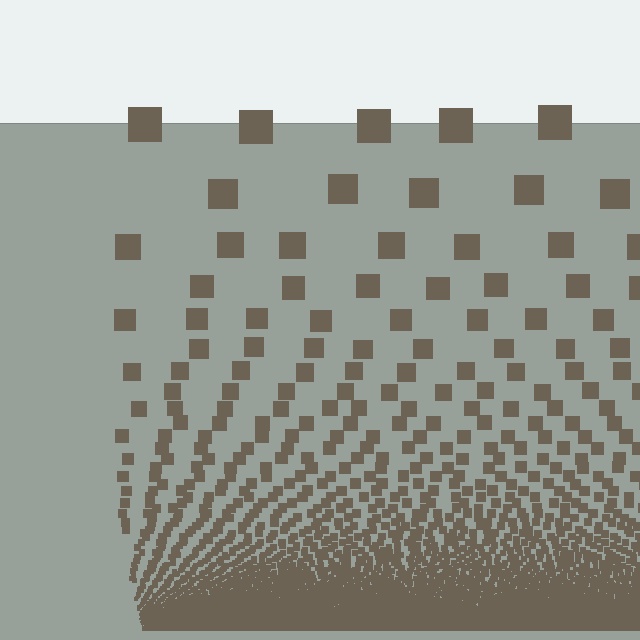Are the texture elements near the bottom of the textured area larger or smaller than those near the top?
Smaller. The gradient is inverted — elements near the bottom are smaller and denser.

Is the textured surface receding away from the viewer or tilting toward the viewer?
The surface appears to tilt toward the viewer. Texture elements get larger and sparser toward the top.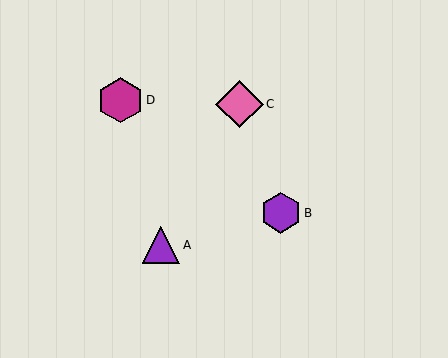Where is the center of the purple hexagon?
The center of the purple hexagon is at (281, 213).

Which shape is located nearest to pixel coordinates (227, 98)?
The pink diamond (labeled C) at (240, 104) is nearest to that location.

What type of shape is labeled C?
Shape C is a pink diamond.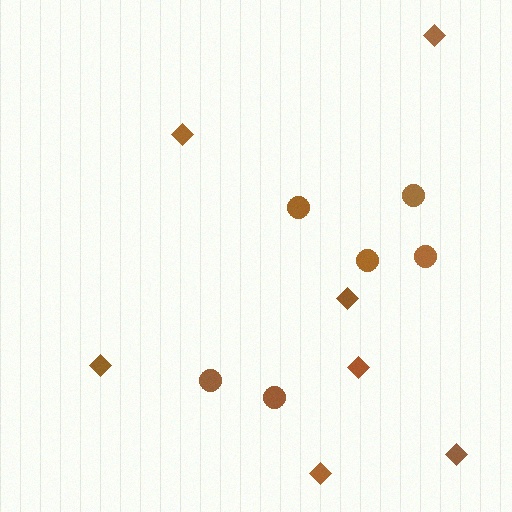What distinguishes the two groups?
There are 2 groups: one group of circles (6) and one group of diamonds (7).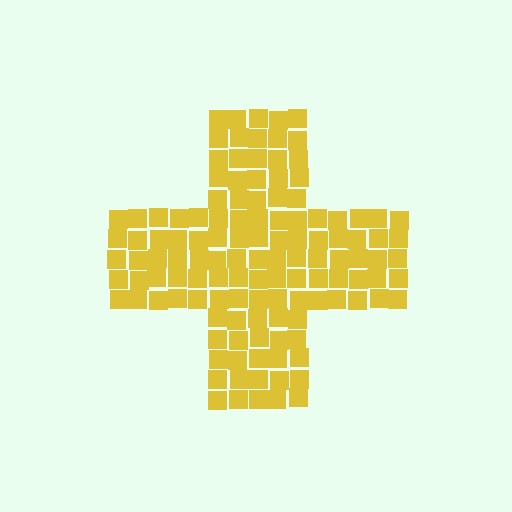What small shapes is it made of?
It is made of small squares.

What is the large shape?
The large shape is a cross.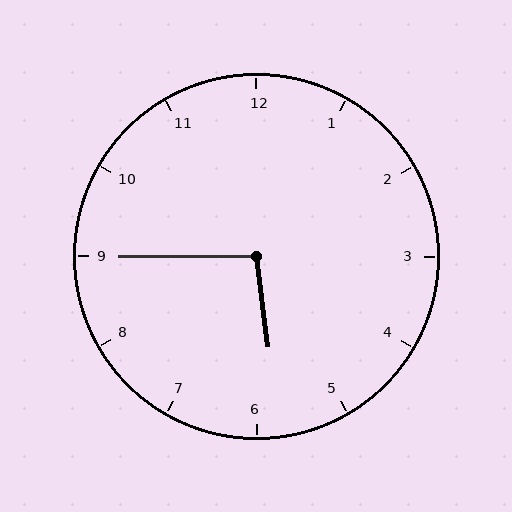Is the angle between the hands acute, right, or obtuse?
It is obtuse.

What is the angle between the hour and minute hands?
Approximately 98 degrees.